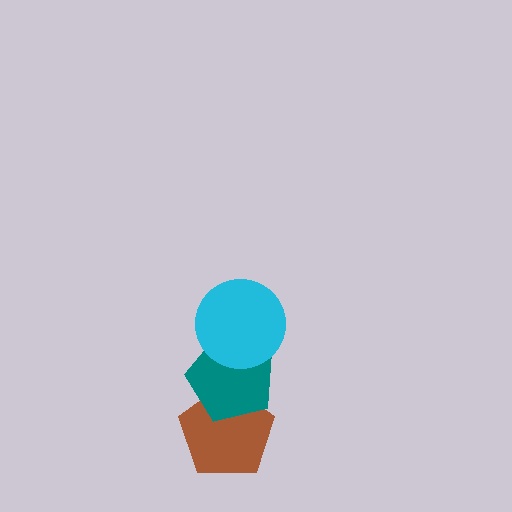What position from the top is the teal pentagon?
The teal pentagon is 2nd from the top.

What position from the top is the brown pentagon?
The brown pentagon is 3rd from the top.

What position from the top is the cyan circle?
The cyan circle is 1st from the top.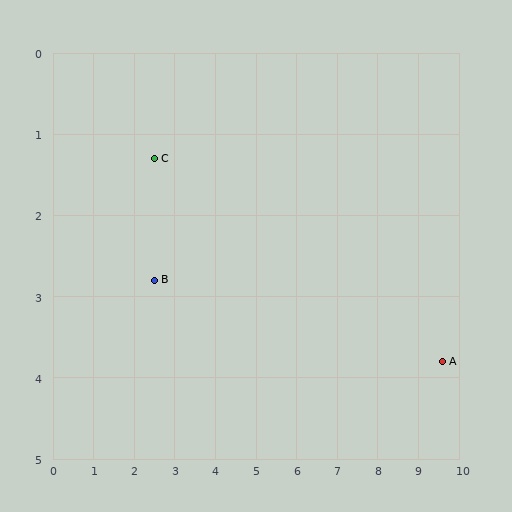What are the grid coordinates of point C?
Point C is at approximately (2.5, 1.3).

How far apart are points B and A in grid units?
Points B and A are about 7.2 grid units apart.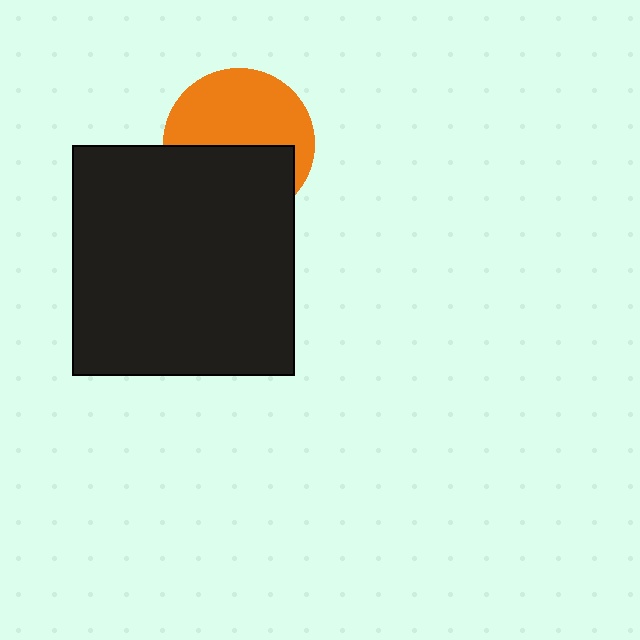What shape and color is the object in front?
The object in front is a black rectangle.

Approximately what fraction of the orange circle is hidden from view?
Roughly 45% of the orange circle is hidden behind the black rectangle.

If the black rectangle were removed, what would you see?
You would see the complete orange circle.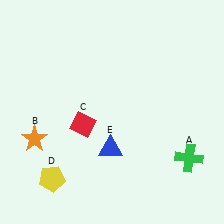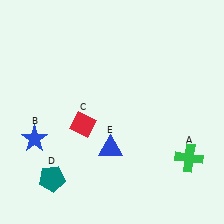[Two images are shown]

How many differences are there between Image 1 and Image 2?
There are 2 differences between the two images.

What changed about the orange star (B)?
In Image 1, B is orange. In Image 2, it changed to blue.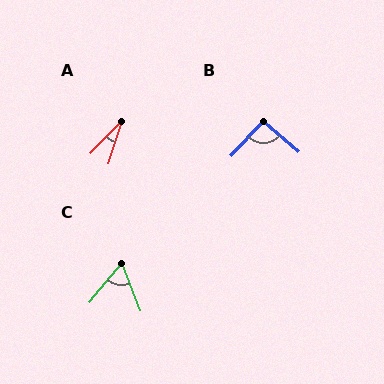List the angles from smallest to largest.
A (27°), C (61°), B (93°).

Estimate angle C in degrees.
Approximately 61 degrees.